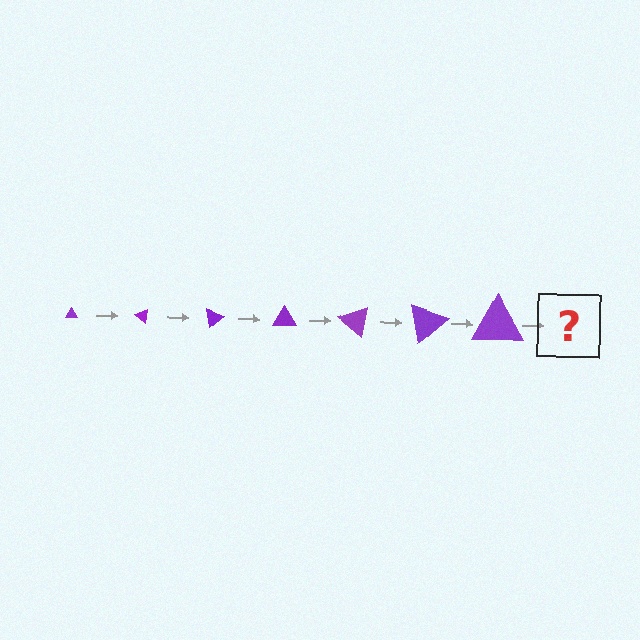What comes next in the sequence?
The next element should be a triangle, larger than the previous one and rotated 280 degrees from the start.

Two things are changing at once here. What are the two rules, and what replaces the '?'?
The two rules are that the triangle grows larger each step and it rotates 40 degrees each step. The '?' should be a triangle, larger than the previous one and rotated 280 degrees from the start.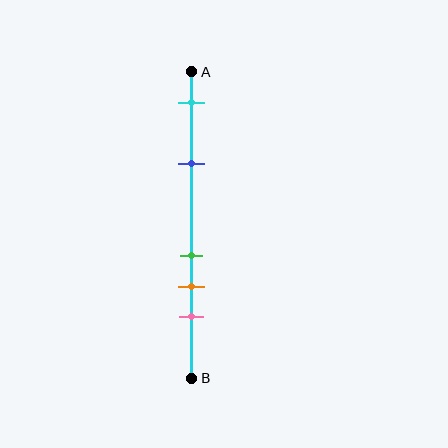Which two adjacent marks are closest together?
The green and orange marks are the closest adjacent pair.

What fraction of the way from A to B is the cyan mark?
The cyan mark is approximately 10% (0.1) of the way from A to B.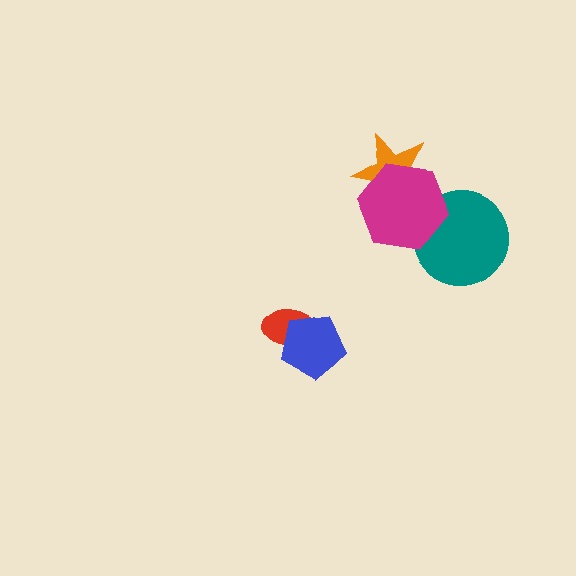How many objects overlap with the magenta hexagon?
2 objects overlap with the magenta hexagon.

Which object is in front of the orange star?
The magenta hexagon is in front of the orange star.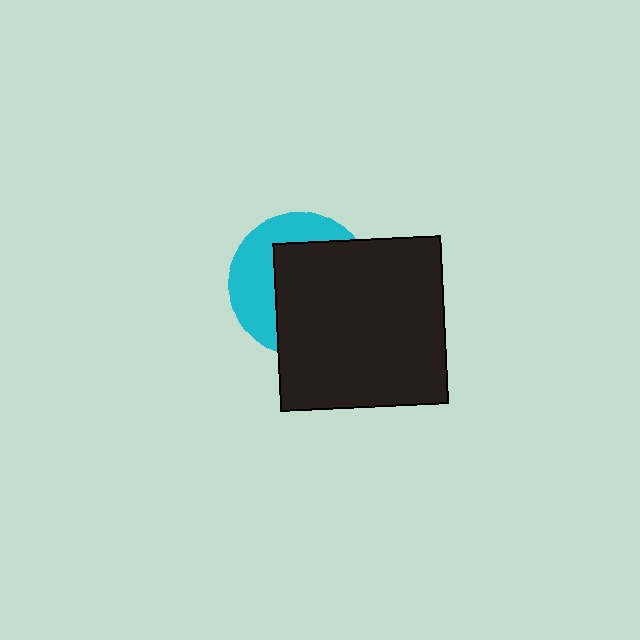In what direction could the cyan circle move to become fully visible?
The cyan circle could move left. That would shift it out from behind the black square entirely.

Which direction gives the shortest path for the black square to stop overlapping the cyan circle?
Moving right gives the shortest separation.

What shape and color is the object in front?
The object in front is a black square.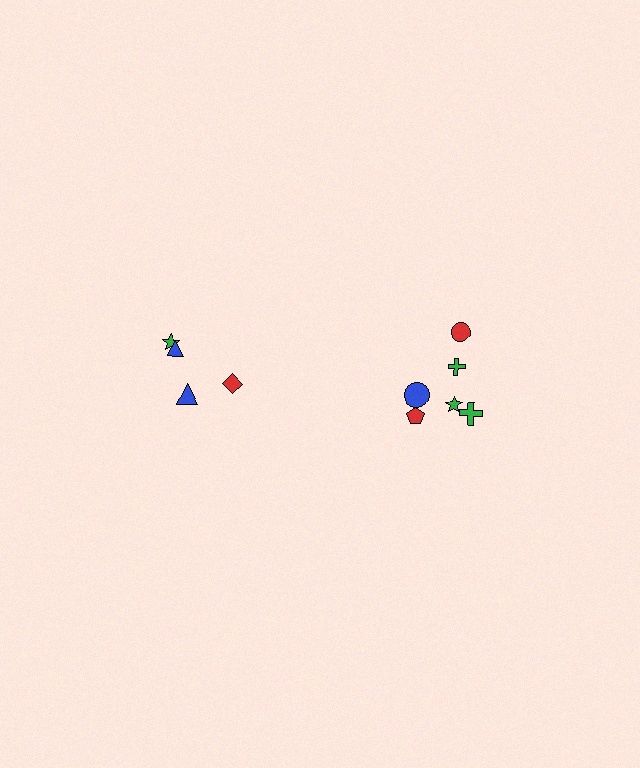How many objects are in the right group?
There are 6 objects.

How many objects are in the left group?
There are 4 objects.